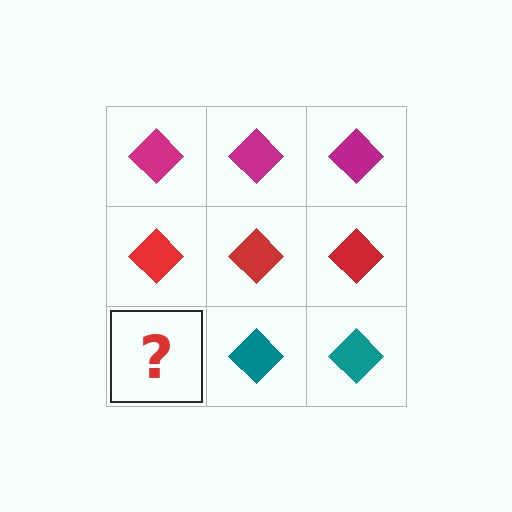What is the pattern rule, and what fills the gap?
The rule is that each row has a consistent color. The gap should be filled with a teal diamond.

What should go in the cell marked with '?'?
The missing cell should contain a teal diamond.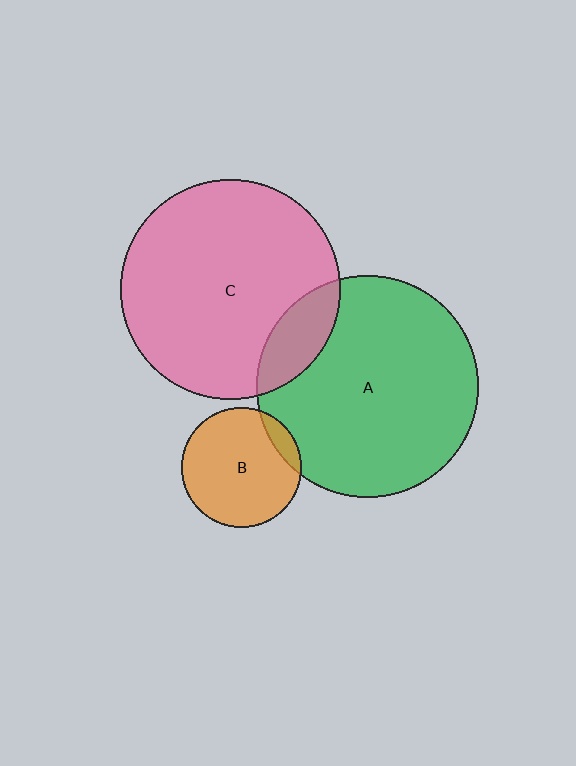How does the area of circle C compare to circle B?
Approximately 3.3 times.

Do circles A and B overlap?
Yes.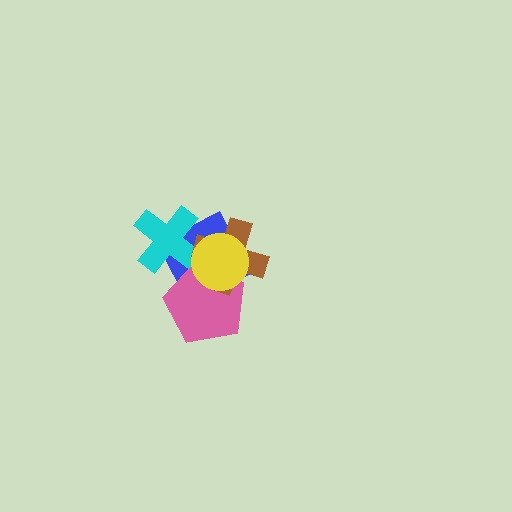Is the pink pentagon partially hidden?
Yes, it is partially covered by another shape.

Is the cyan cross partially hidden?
Yes, it is partially covered by another shape.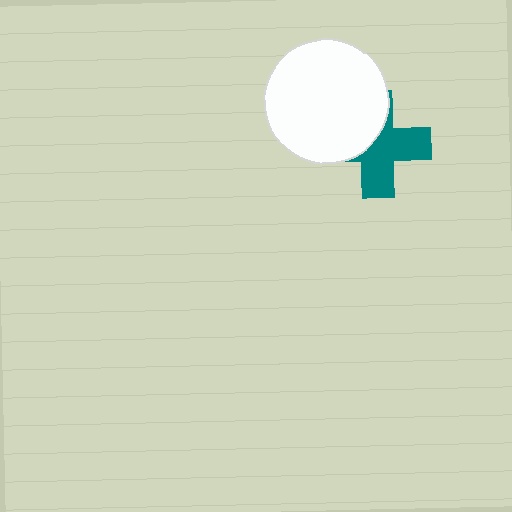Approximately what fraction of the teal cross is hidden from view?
Roughly 43% of the teal cross is hidden behind the white circle.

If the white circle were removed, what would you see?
You would see the complete teal cross.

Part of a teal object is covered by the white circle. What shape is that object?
It is a cross.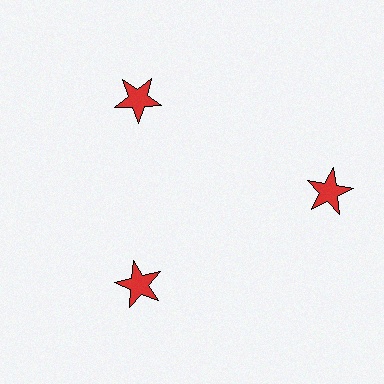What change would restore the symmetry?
The symmetry would be restored by moving it inward, back onto the ring so that all 3 stars sit at equal angles and equal distance from the center.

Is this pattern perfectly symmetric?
No. The 3 red stars are arranged in a ring, but one element near the 3 o'clock position is pushed outward from the center, breaking the 3-fold rotational symmetry.